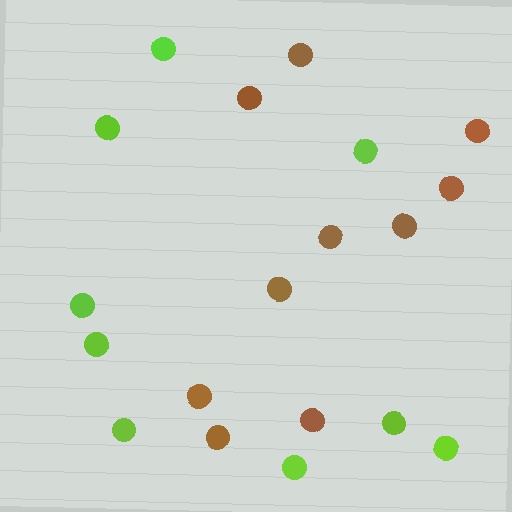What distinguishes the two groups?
There are 2 groups: one group of brown circles (10) and one group of lime circles (9).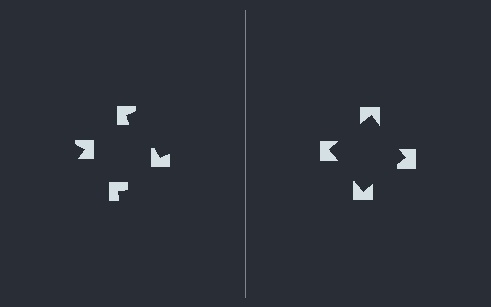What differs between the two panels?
The notched squares are positioned identically on both sides; only the wedge orientations differ. On the right they align to a square; on the left they are misaligned.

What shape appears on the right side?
An illusory square.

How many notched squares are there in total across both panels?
8 — 4 on each side.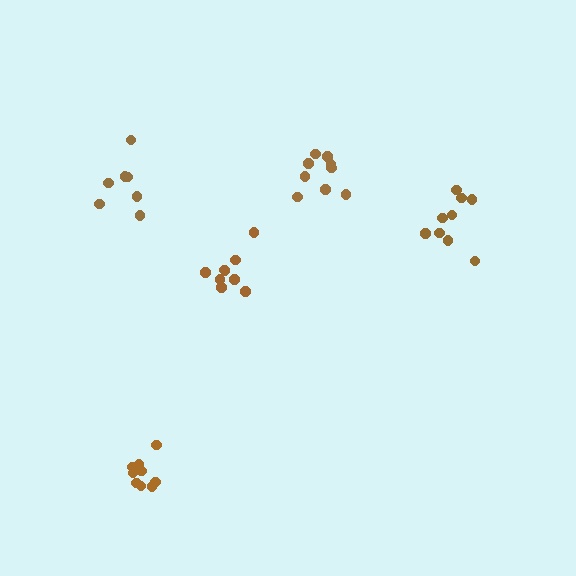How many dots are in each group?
Group 1: 9 dots, Group 2: 9 dots, Group 3: 9 dots, Group 4: 7 dots, Group 5: 9 dots (43 total).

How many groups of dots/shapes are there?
There are 5 groups.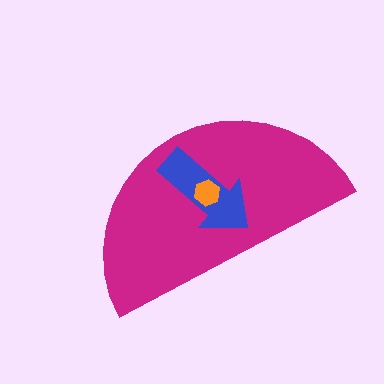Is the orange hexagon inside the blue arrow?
Yes.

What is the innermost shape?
The orange hexagon.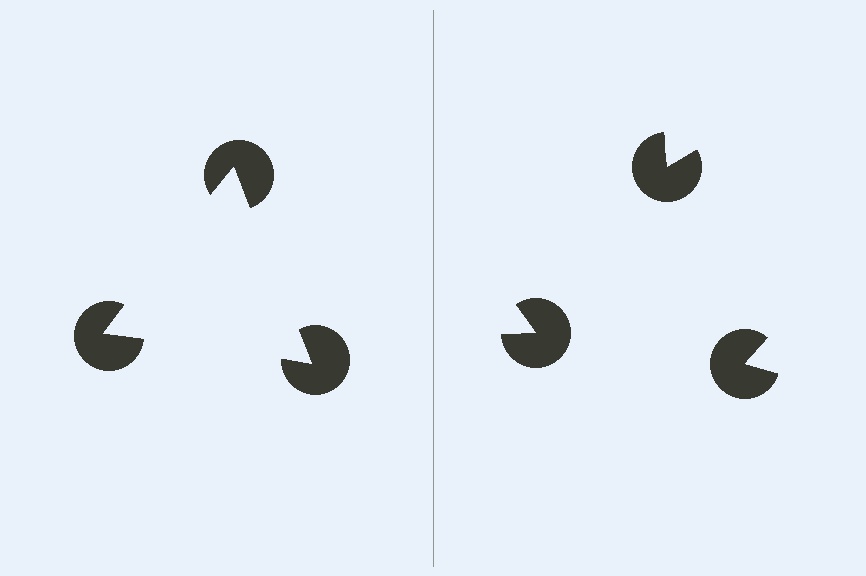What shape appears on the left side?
An illusory triangle.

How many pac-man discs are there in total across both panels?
6 — 3 on each side.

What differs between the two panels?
The pac-man discs are positioned identically on both sides; only the wedge orientations differ. On the left they align to a triangle; on the right they are misaligned.